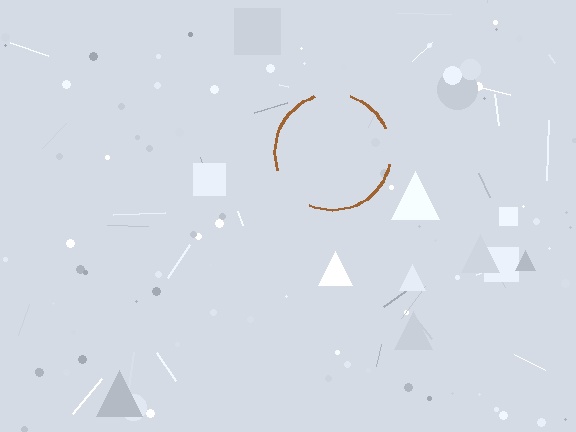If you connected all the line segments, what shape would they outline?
They would outline a circle.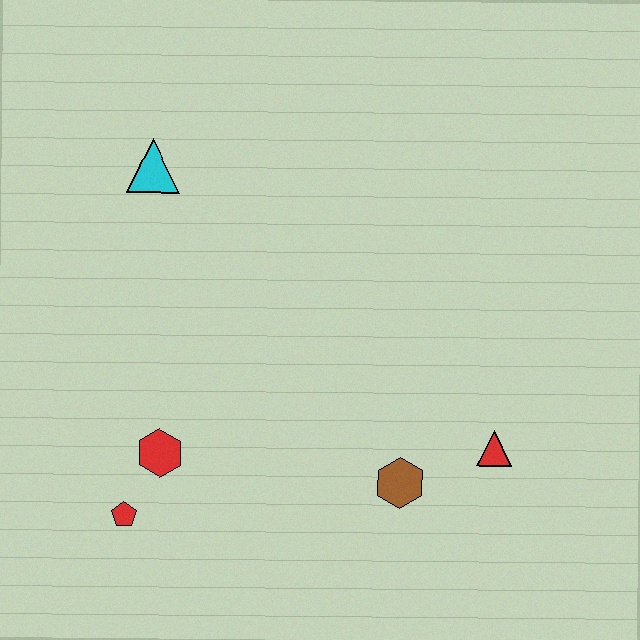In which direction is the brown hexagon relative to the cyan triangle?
The brown hexagon is below the cyan triangle.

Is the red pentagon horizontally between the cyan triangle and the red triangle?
No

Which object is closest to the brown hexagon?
The red triangle is closest to the brown hexagon.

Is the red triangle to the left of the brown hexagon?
No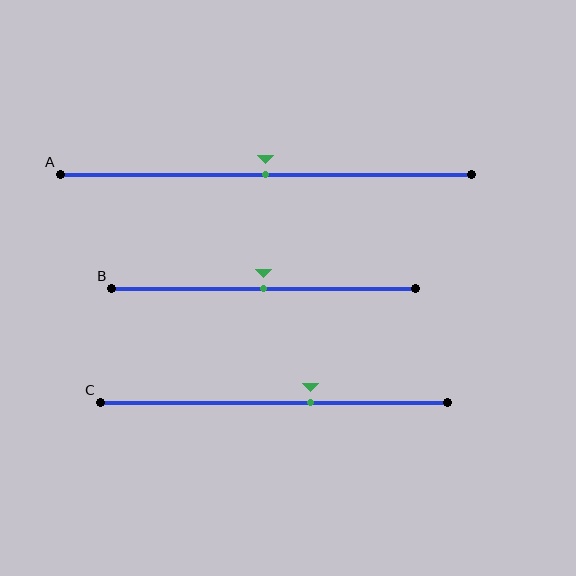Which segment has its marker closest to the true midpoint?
Segment A has its marker closest to the true midpoint.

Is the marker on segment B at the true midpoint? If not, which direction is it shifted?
Yes, the marker on segment B is at the true midpoint.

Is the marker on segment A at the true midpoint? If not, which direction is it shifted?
Yes, the marker on segment A is at the true midpoint.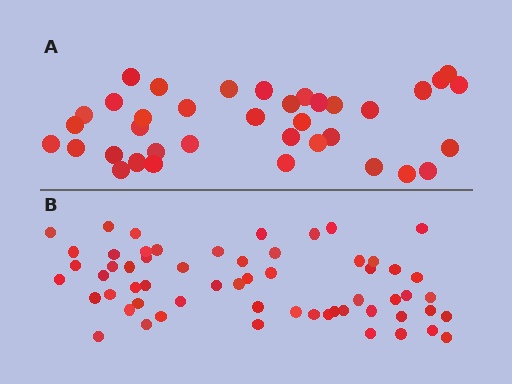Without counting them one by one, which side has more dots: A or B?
Region B (the bottom region) has more dots.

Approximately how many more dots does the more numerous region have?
Region B has approximately 20 more dots than region A.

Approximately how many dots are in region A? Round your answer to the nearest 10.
About 40 dots. (The exact count is 37, which rounds to 40.)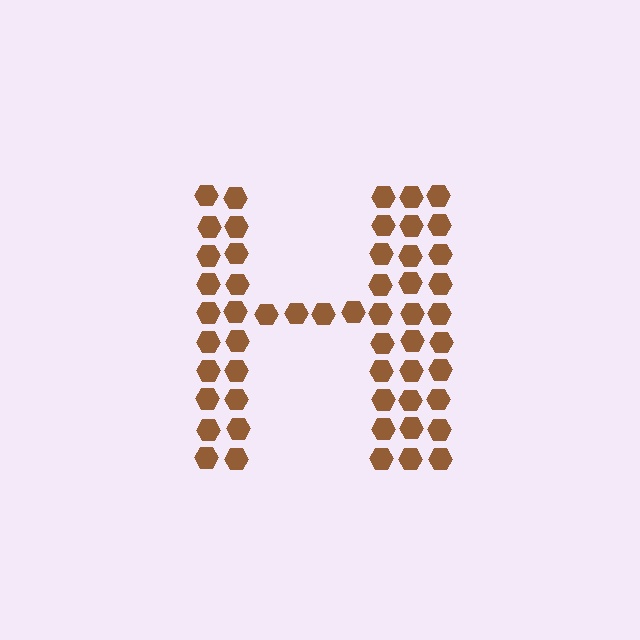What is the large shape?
The large shape is the letter H.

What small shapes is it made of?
It is made of small hexagons.